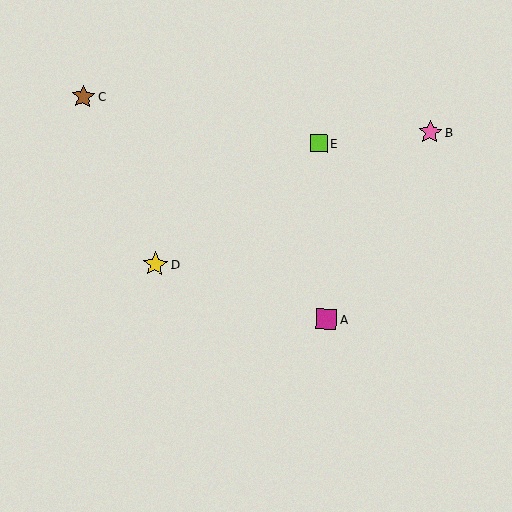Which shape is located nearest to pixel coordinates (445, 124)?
The pink star (labeled B) at (430, 132) is nearest to that location.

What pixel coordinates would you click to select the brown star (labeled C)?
Click at (83, 97) to select the brown star C.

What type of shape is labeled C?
Shape C is a brown star.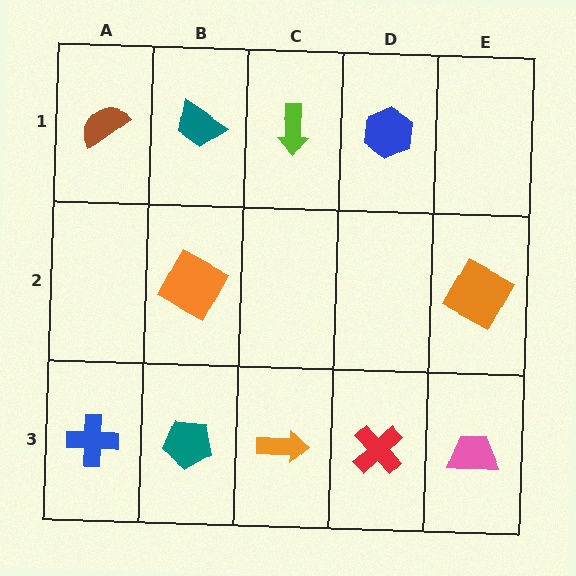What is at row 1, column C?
A lime arrow.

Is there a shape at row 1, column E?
No, that cell is empty.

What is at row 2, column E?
An orange square.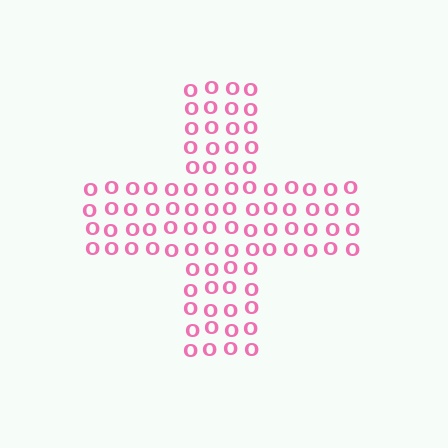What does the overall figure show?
The overall figure shows a cross.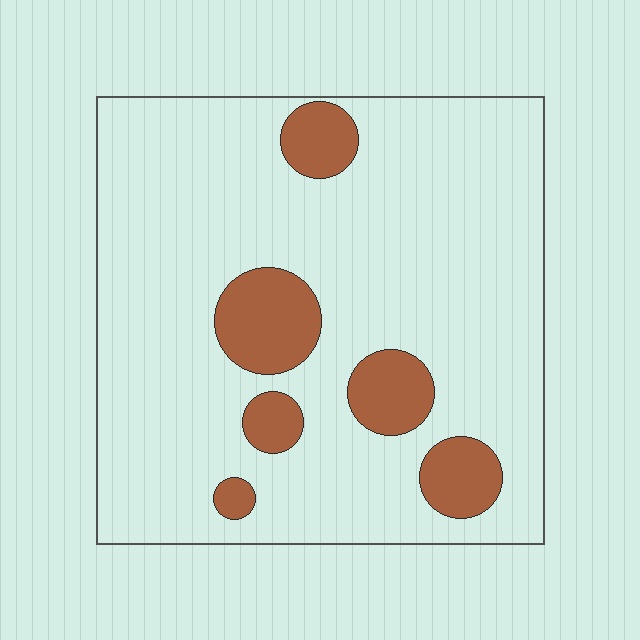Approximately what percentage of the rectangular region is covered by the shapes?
Approximately 15%.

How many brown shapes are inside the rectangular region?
6.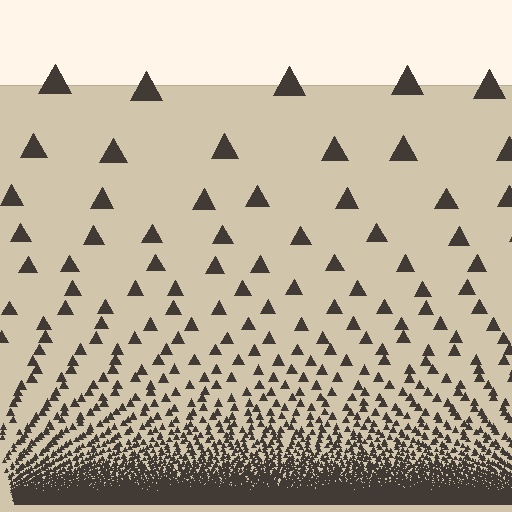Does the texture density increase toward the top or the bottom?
Density increases toward the bottom.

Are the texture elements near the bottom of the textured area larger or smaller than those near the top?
Smaller. The gradient is inverted — elements near the bottom are smaller and denser.